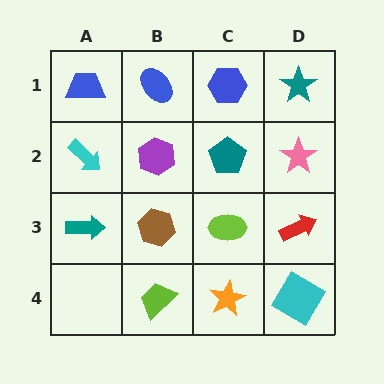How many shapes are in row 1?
4 shapes.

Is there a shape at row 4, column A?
No, that cell is empty.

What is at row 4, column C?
An orange star.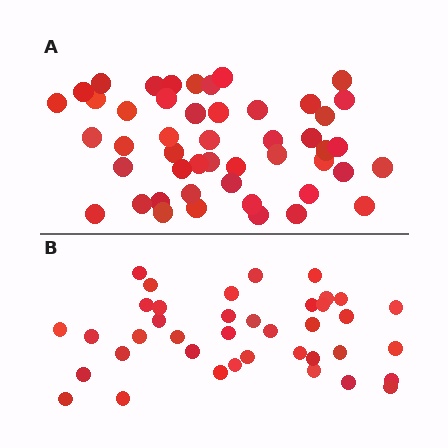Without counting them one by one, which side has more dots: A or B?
Region A (the top region) has more dots.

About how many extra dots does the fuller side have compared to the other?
Region A has roughly 8 or so more dots than region B.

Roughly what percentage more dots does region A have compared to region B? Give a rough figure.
About 25% more.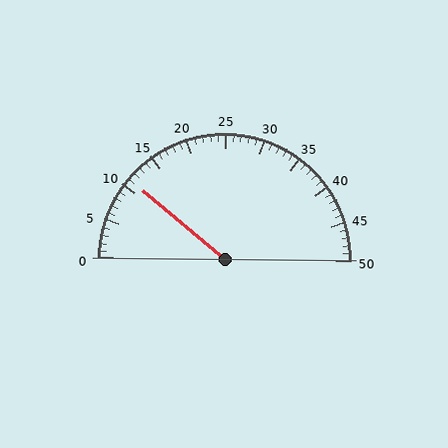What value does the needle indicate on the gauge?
The needle indicates approximately 11.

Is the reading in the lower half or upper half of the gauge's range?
The reading is in the lower half of the range (0 to 50).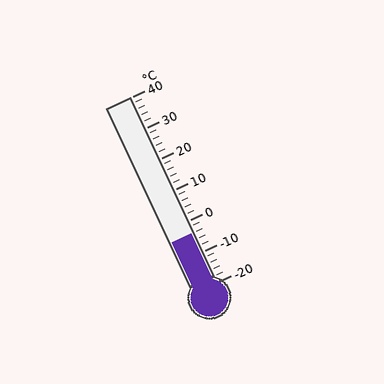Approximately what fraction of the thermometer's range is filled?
The thermometer is filled to approximately 25% of its range.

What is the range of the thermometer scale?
The thermometer scale ranges from -20°C to 40°C.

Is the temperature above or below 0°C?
The temperature is below 0°C.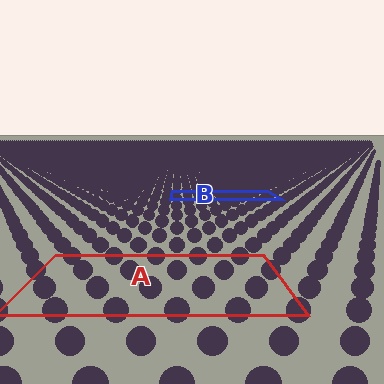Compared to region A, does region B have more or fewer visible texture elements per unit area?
Region B has more texture elements per unit area — they are packed more densely because it is farther away.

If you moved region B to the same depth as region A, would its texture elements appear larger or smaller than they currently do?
They would appear larger. At a closer depth, the same texture elements are projected at a bigger on-screen size.